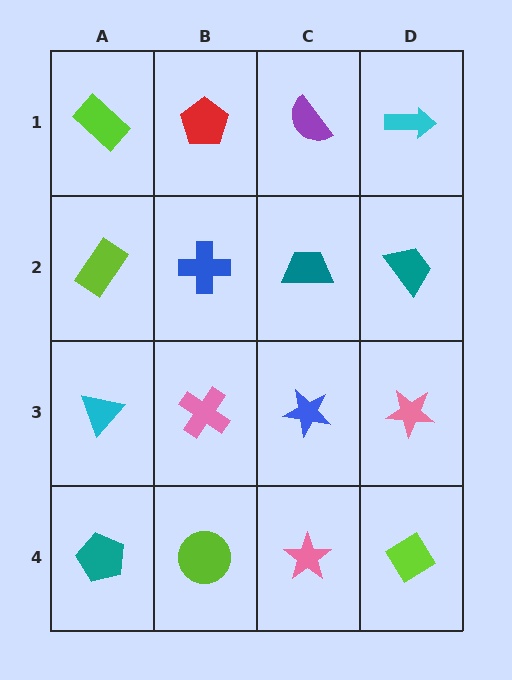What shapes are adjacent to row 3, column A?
A lime rectangle (row 2, column A), a teal pentagon (row 4, column A), a pink cross (row 3, column B).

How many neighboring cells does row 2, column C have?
4.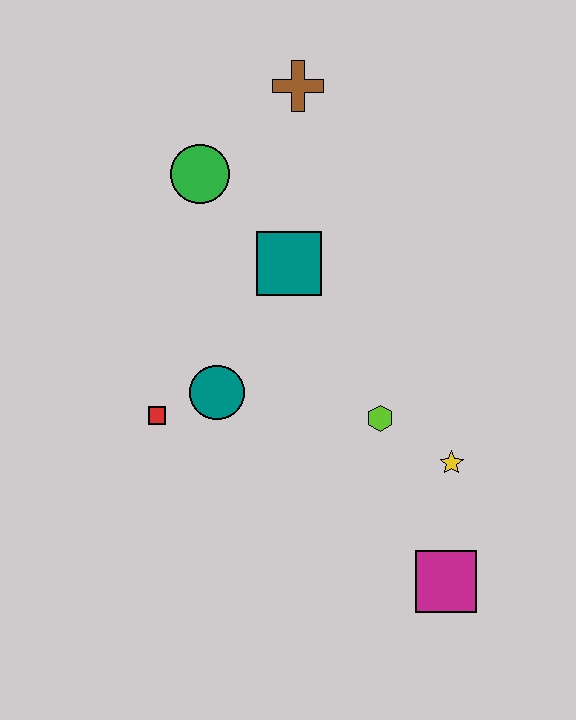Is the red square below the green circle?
Yes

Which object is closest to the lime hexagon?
The yellow star is closest to the lime hexagon.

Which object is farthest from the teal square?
The magenta square is farthest from the teal square.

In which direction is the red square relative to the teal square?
The red square is below the teal square.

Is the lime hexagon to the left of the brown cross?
No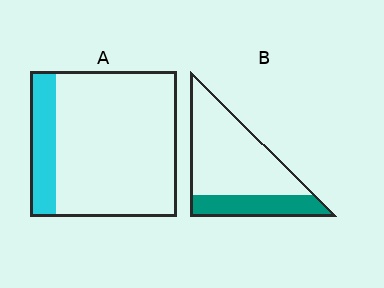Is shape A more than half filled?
No.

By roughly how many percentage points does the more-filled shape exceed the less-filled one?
By roughly 10 percentage points (B over A).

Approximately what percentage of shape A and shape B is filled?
A is approximately 20% and B is approximately 30%.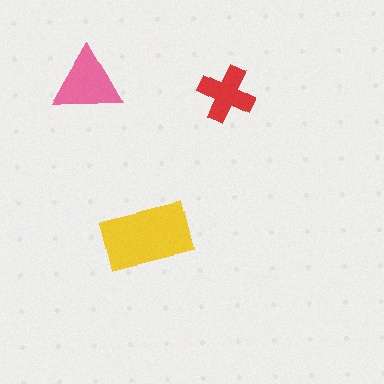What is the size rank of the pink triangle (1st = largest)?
2nd.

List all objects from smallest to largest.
The red cross, the pink triangle, the yellow rectangle.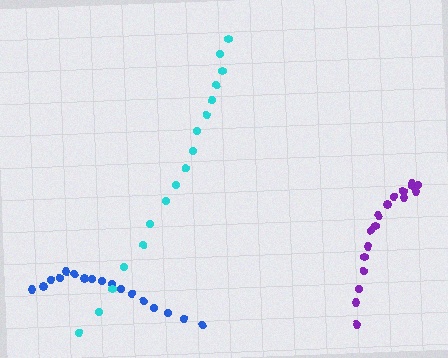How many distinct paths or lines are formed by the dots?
There are 3 distinct paths.